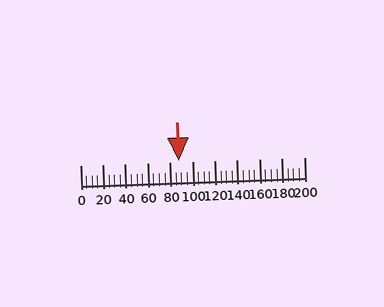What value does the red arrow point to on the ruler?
The red arrow points to approximately 88.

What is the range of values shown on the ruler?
The ruler shows values from 0 to 200.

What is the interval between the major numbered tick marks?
The major tick marks are spaced 20 units apart.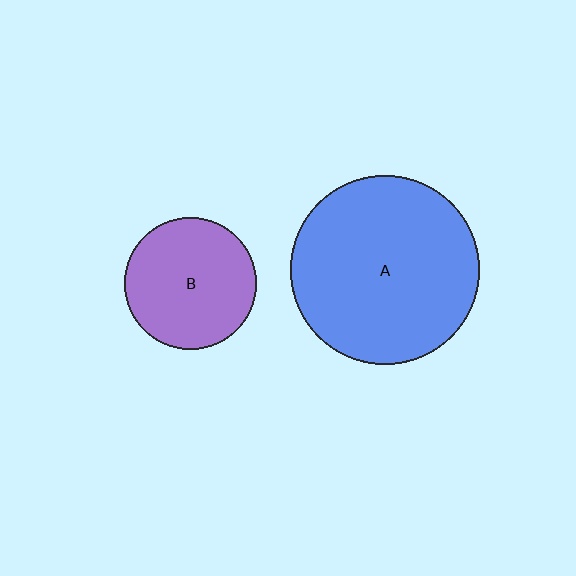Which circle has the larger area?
Circle A (blue).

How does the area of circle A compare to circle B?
Approximately 2.1 times.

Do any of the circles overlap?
No, none of the circles overlap.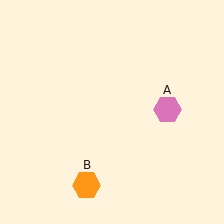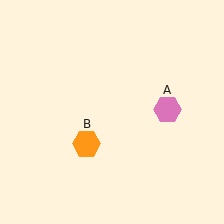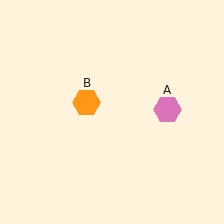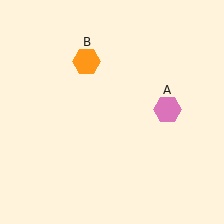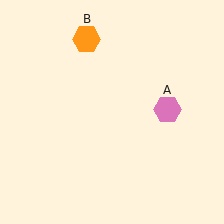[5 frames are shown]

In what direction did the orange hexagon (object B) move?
The orange hexagon (object B) moved up.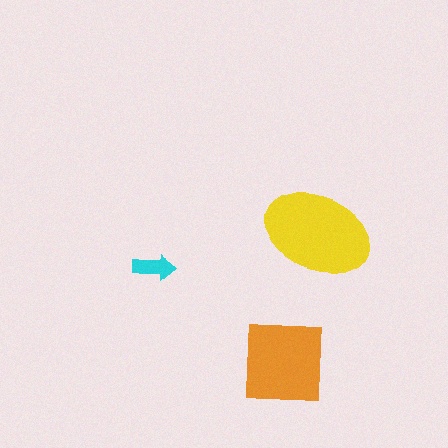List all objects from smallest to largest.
The cyan arrow, the orange square, the yellow ellipse.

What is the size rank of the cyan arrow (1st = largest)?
3rd.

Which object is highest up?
The yellow ellipse is topmost.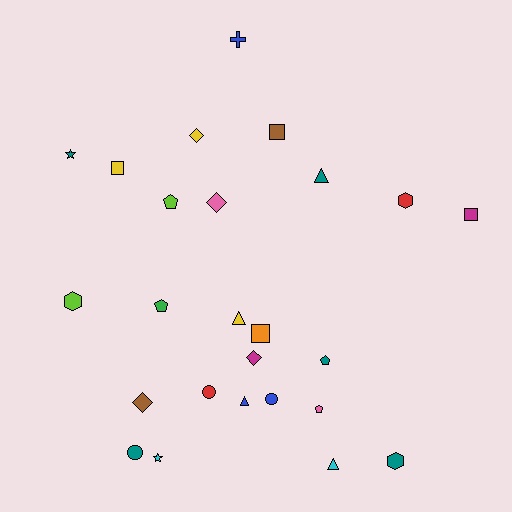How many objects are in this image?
There are 25 objects.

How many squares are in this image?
There are 4 squares.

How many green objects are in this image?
There is 1 green object.